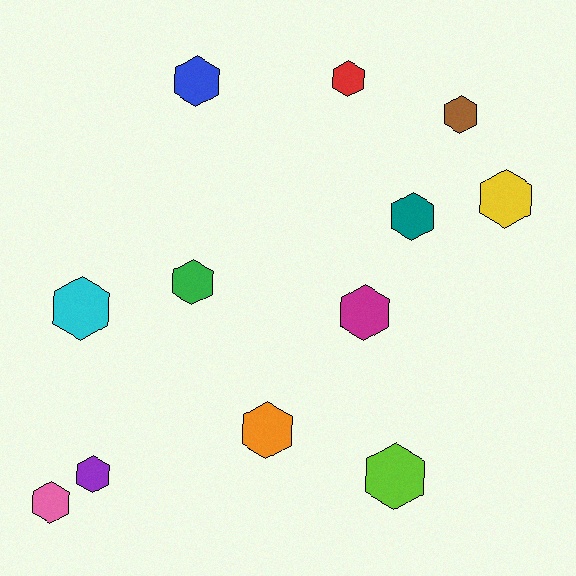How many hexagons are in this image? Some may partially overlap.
There are 12 hexagons.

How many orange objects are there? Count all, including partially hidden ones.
There is 1 orange object.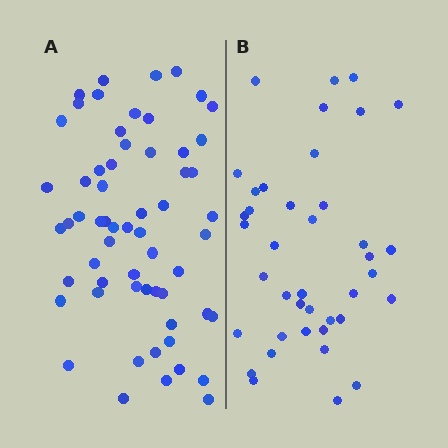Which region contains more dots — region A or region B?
Region A (the left region) has more dots.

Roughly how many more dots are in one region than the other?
Region A has approximately 20 more dots than region B.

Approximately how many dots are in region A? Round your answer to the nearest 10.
About 60 dots.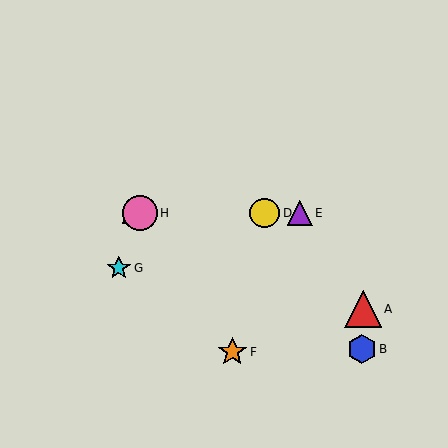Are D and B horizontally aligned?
No, D is at y≈213 and B is at y≈349.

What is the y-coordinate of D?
Object D is at y≈213.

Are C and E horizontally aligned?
Yes, both are at y≈213.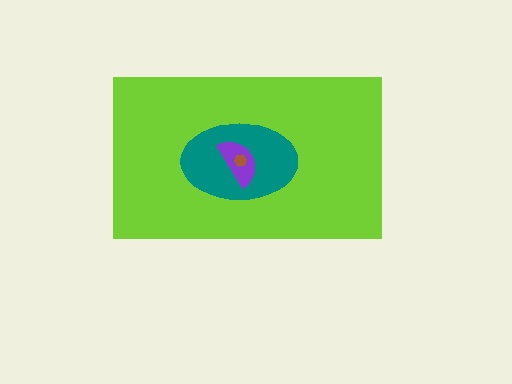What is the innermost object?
The brown hexagon.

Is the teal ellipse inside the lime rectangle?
Yes.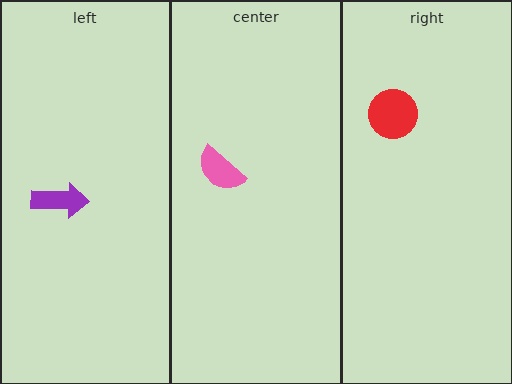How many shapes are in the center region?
1.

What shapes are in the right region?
The red circle.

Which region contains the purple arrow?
The left region.